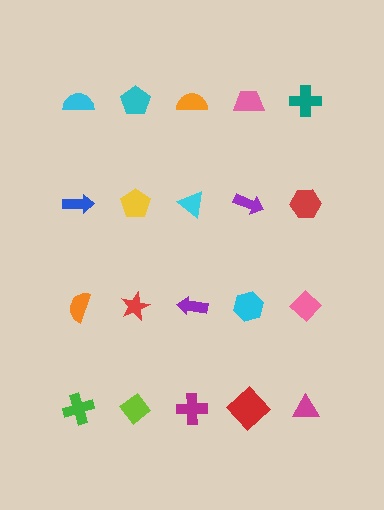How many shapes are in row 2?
5 shapes.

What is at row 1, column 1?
A cyan semicircle.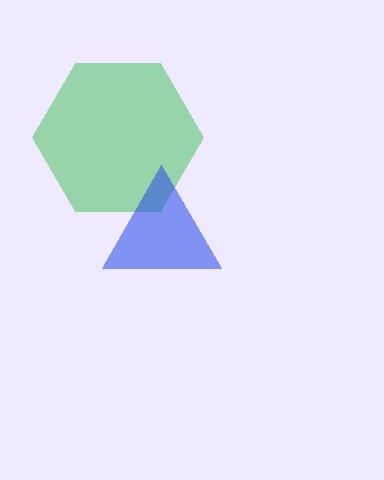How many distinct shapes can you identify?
There are 2 distinct shapes: a green hexagon, a blue triangle.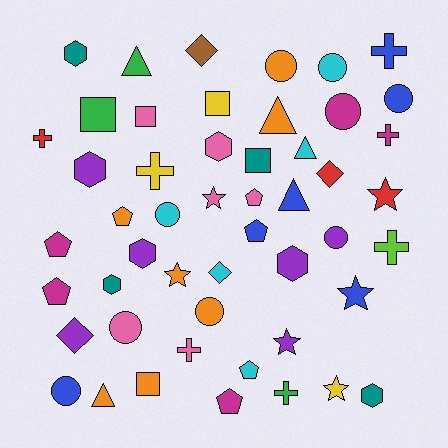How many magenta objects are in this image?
There are 5 magenta objects.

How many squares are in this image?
There are 5 squares.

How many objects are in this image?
There are 50 objects.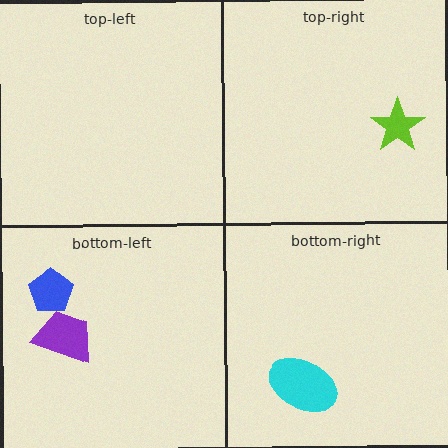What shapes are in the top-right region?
The lime star.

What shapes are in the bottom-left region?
The purple trapezoid, the blue pentagon.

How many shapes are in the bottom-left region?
2.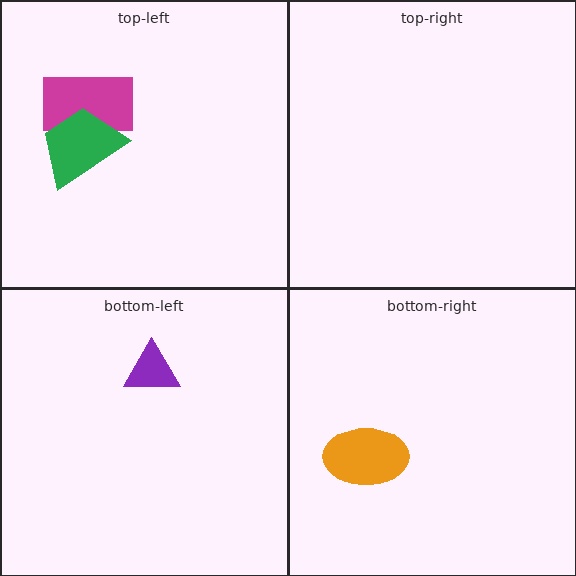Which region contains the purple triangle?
The bottom-left region.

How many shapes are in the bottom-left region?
1.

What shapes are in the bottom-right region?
The orange ellipse.